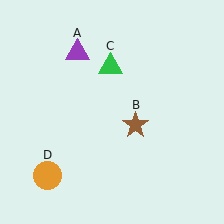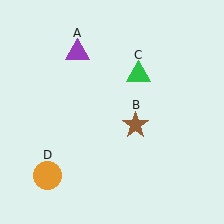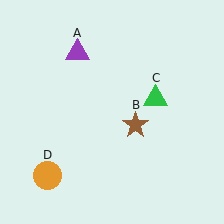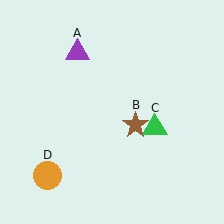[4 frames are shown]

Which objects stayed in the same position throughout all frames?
Purple triangle (object A) and brown star (object B) and orange circle (object D) remained stationary.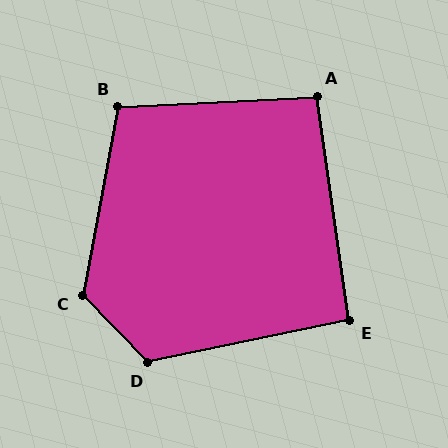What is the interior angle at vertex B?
Approximately 103 degrees (obtuse).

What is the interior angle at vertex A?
Approximately 95 degrees (obtuse).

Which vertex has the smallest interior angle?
E, at approximately 94 degrees.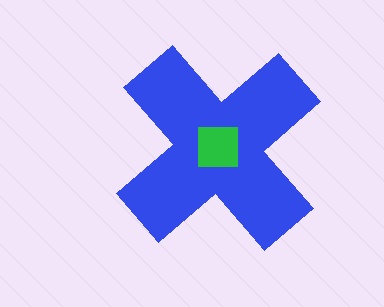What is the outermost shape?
The blue cross.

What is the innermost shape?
The green square.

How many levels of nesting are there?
2.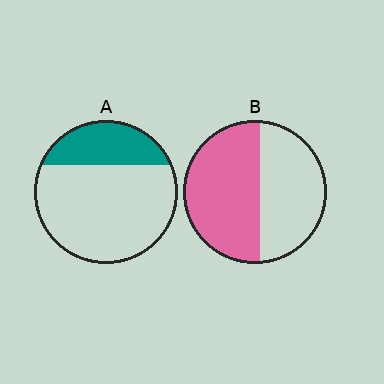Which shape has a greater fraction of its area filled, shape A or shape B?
Shape B.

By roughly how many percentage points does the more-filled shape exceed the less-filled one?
By roughly 30 percentage points (B over A).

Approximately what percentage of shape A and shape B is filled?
A is approximately 25% and B is approximately 55%.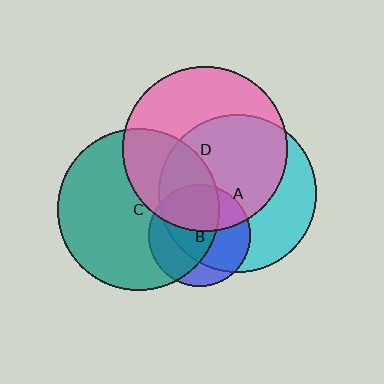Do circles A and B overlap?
Yes.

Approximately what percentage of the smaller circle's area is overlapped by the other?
Approximately 70%.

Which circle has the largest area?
Circle D (pink).